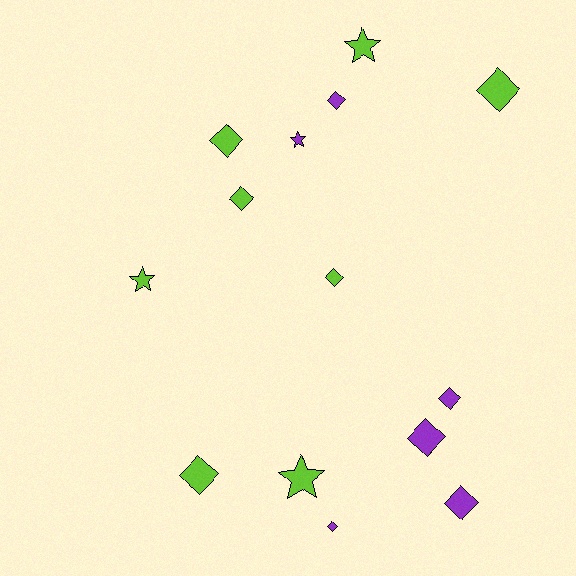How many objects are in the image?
There are 14 objects.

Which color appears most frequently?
Lime, with 8 objects.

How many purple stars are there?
There is 1 purple star.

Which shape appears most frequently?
Diamond, with 10 objects.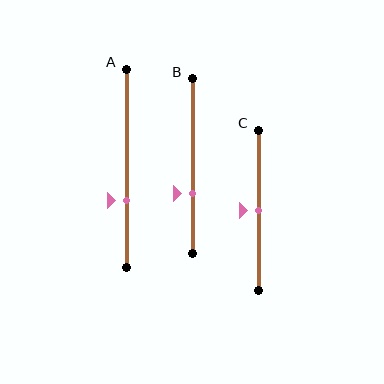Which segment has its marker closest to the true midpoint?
Segment C has its marker closest to the true midpoint.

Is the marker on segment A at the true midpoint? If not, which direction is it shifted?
No, the marker on segment A is shifted downward by about 16% of the segment length.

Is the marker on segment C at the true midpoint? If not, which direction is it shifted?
Yes, the marker on segment C is at the true midpoint.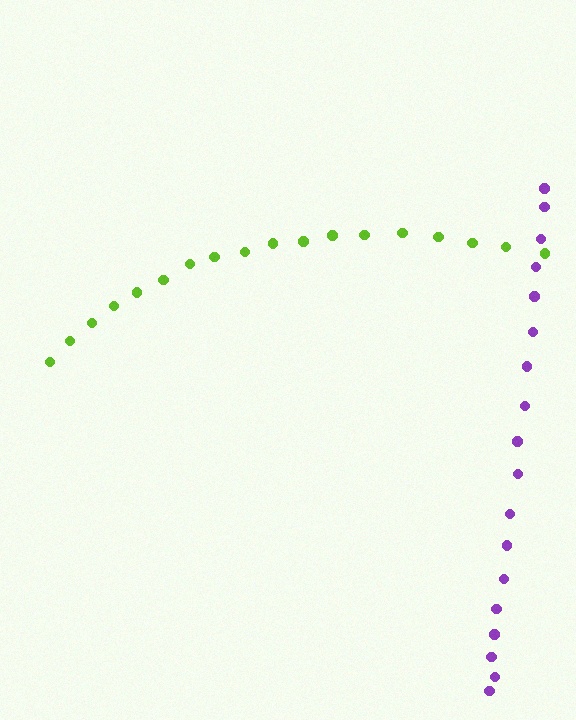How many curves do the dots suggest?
There are 2 distinct paths.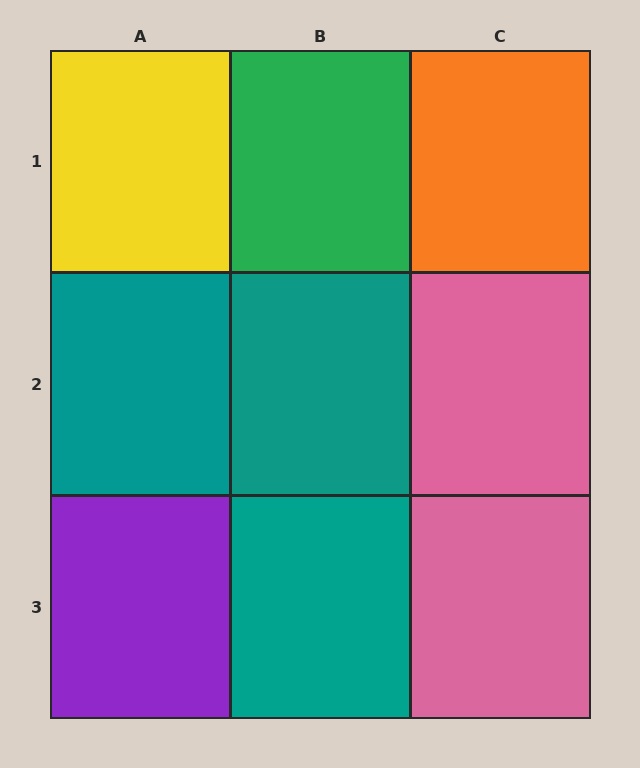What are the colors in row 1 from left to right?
Yellow, green, orange.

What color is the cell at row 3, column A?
Purple.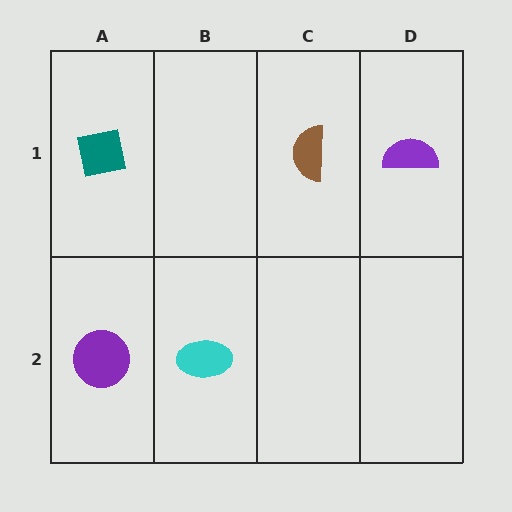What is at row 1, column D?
A purple semicircle.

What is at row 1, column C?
A brown semicircle.